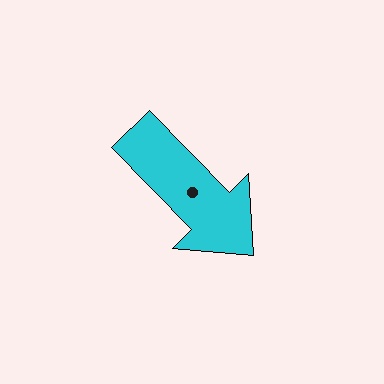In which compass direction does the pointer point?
Southeast.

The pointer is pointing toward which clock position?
Roughly 5 o'clock.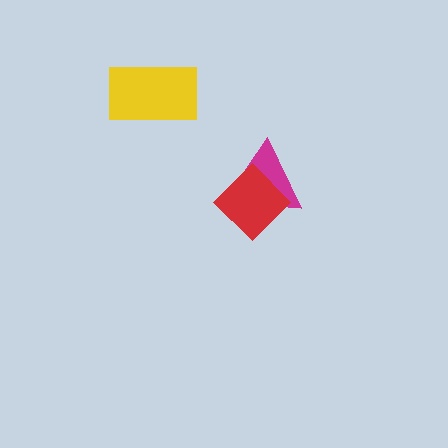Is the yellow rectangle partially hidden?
No, no other shape covers it.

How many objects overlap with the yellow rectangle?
0 objects overlap with the yellow rectangle.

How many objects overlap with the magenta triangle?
1 object overlaps with the magenta triangle.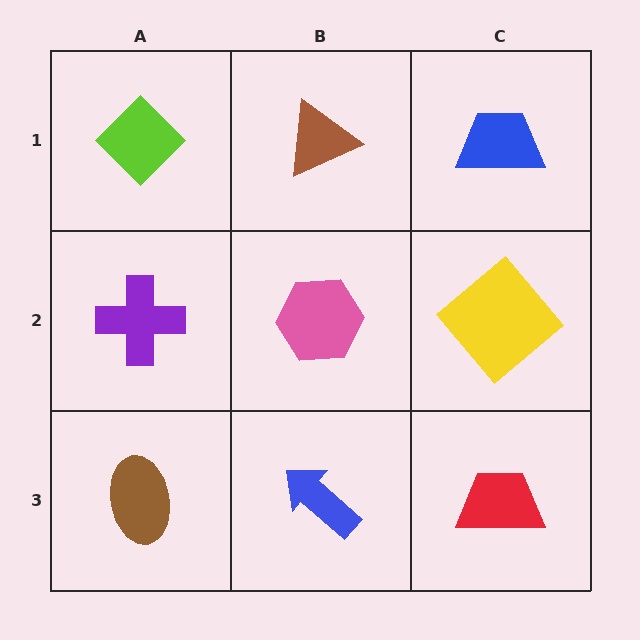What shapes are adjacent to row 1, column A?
A purple cross (row 2, column A), a brown triangle (row 1, column B).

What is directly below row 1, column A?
A purple cross.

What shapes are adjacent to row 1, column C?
A yellow diamond (row 2, column C), a brown triangle (row 1, column B).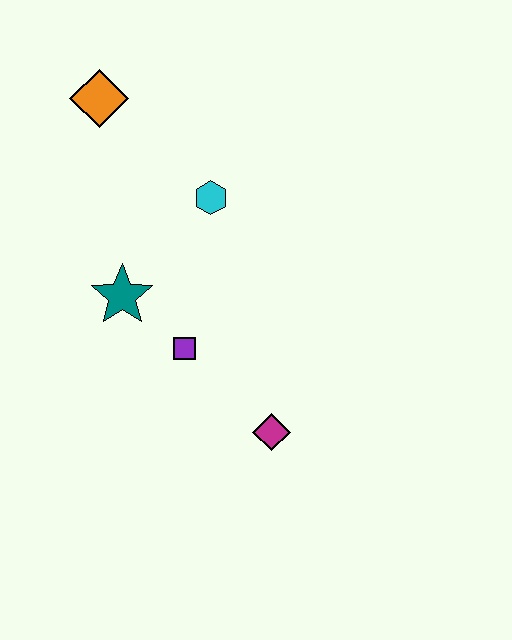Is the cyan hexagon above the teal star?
Yes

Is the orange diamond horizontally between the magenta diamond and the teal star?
No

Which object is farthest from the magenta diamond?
The orange diamond is farthest from the magenta diamond.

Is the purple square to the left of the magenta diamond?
Yes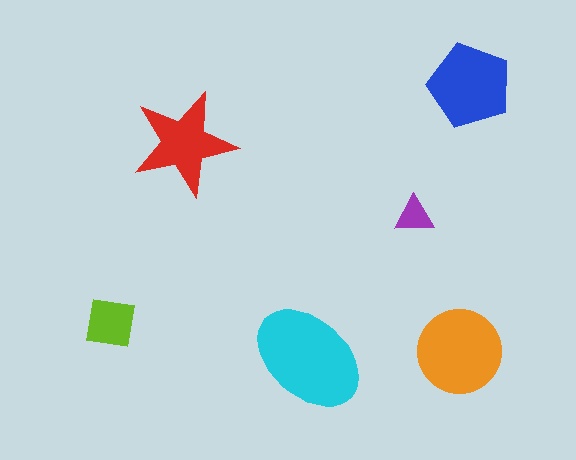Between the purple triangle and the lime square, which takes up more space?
The lime square.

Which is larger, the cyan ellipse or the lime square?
The cyan ellipse.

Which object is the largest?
The cyan ellipse.